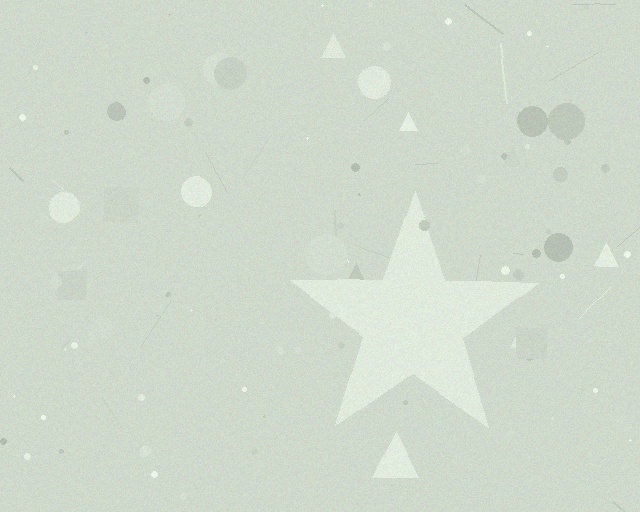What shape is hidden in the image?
A star is hidden in the image.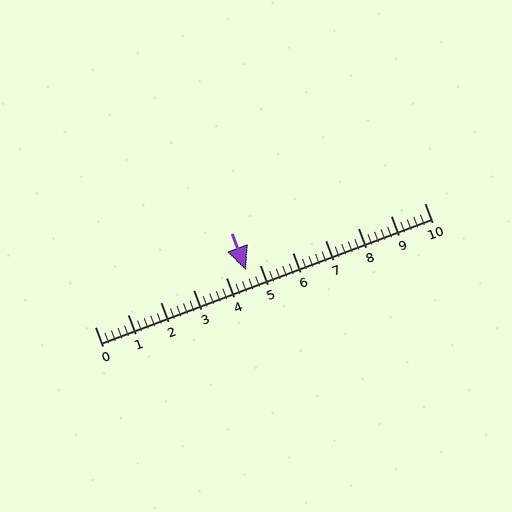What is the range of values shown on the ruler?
The ruler shows values from 0 to 10.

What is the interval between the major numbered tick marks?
The major tick marks are spaced 1 units apart.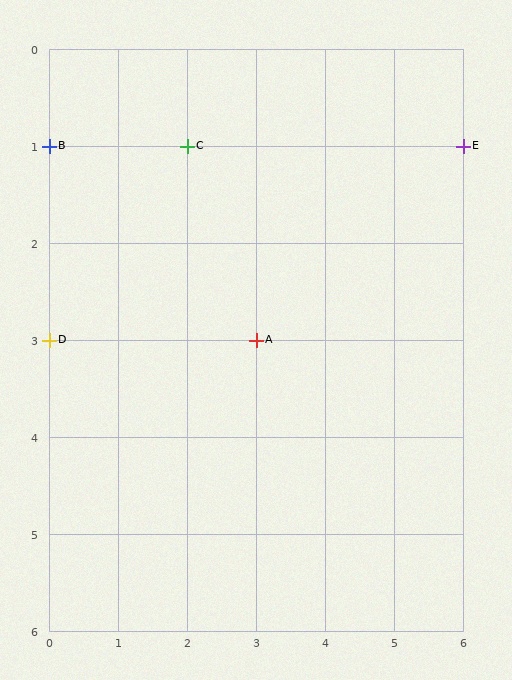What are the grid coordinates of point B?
Point B is at grid coordinates (0, 1).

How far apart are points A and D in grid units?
Points A and D are 3 columns apart.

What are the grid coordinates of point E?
Point E is at grid coordinates (6, 1).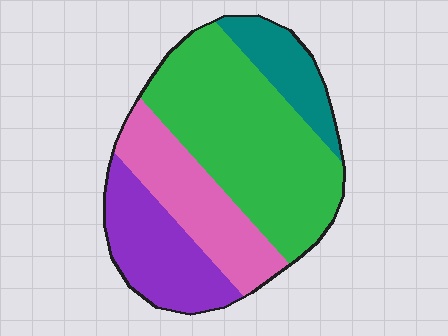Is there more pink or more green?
Green.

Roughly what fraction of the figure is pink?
Pink covers roughly 20% of the figure.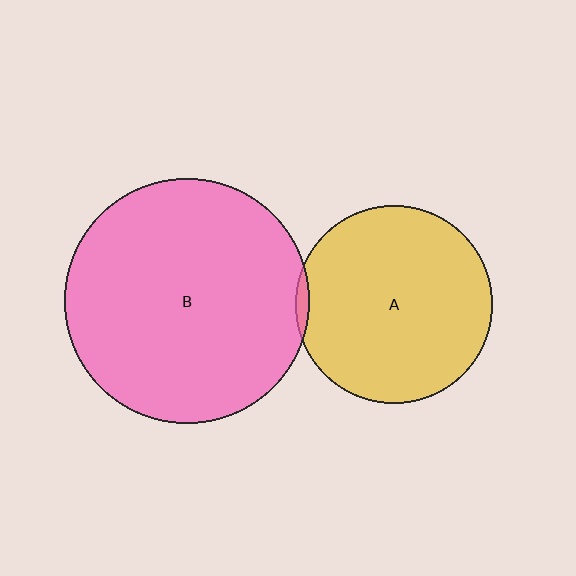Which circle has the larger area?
Circle B (pink).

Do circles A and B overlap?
Yes.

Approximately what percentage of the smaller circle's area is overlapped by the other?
Approximately 5%.